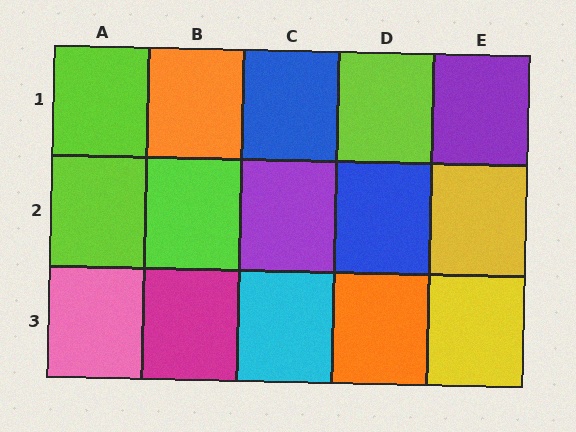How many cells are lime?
4 cells are lime.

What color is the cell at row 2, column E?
Yellow.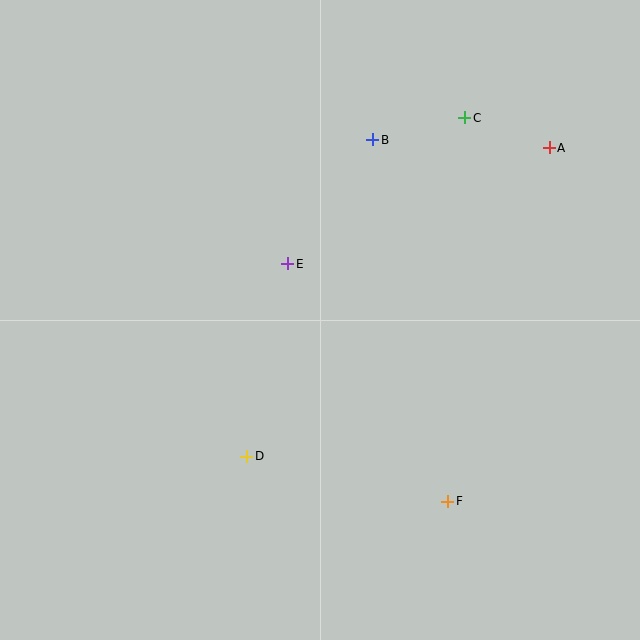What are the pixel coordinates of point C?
Point C is at (465, 118).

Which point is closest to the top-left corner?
Point E is closest to the top-left corner.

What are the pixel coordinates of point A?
Point A is at (549, 148).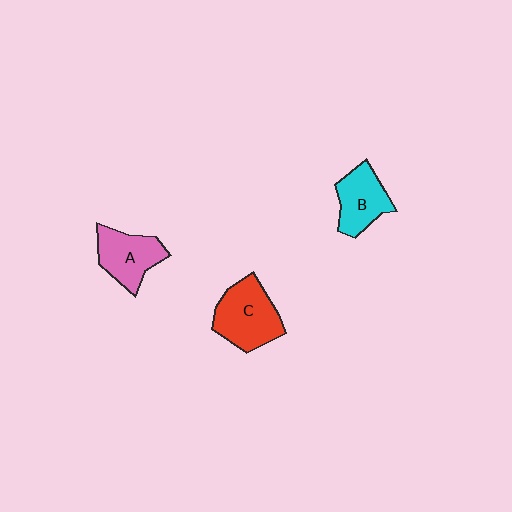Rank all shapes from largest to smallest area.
From largest to smallest: C (red), A (pink), B (cyan).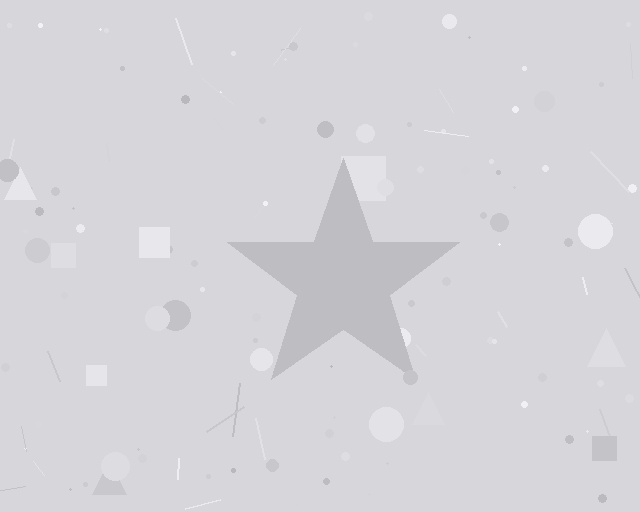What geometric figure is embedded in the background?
A star is embedded in the background.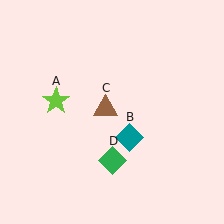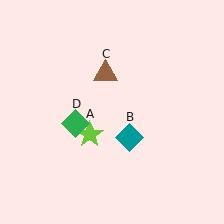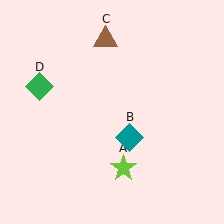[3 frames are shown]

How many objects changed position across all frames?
3 objects changed position: lime star (object A), brown triangle (object C), green diamond (object D).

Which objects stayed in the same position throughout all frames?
Teal diamond (object B) remained stationary.